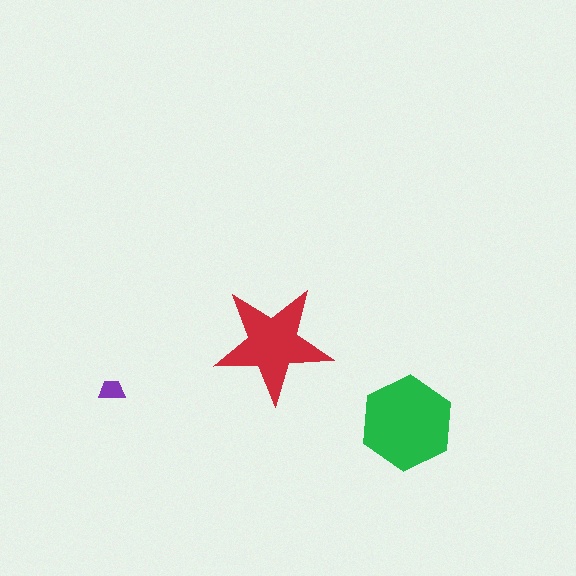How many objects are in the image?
There are 3 objects in the image.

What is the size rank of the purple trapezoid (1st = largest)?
3rd.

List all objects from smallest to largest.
The purple trapezoid, the red star, the green hexagon.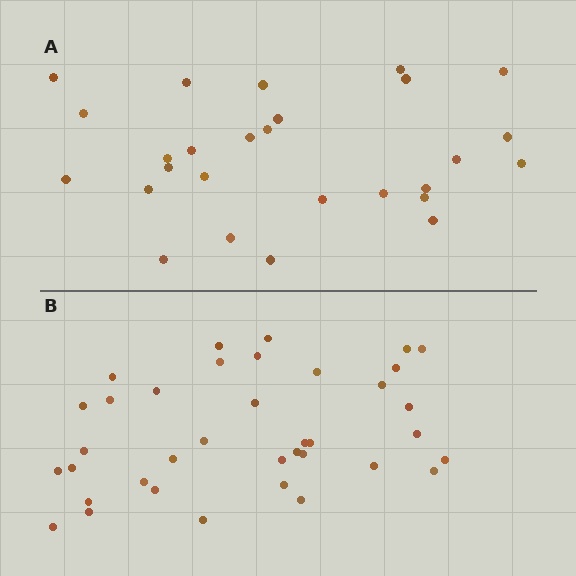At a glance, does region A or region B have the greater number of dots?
Region B (the bottom region) has more dots.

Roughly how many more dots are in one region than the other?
Region B has roughly 10 or so more dots than region A.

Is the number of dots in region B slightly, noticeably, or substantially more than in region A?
Region B has noticeably more, but not dramatically so. The ratio is roughly 1.4 to 1.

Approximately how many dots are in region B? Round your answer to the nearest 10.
About 40 dots. (The exact count is 37, which rounds to 40.)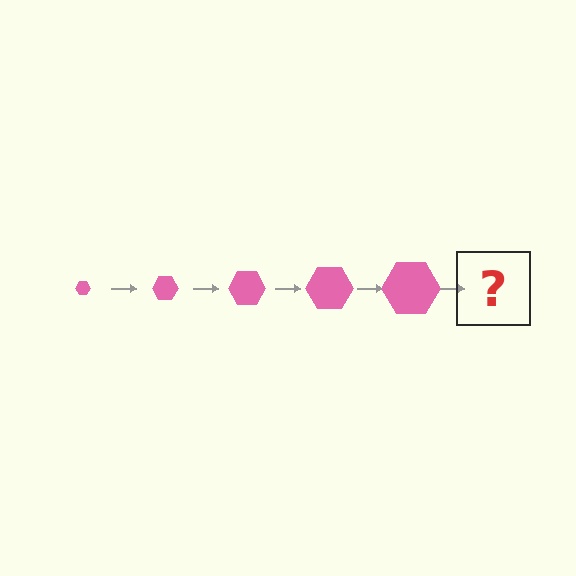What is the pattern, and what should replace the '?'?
The pattern is that the hexagon gets progressively larger each step. The '?' should be a pink hexagon, larger than the previous one.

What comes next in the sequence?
The next element should be a pink hexagon, larger than the previous one.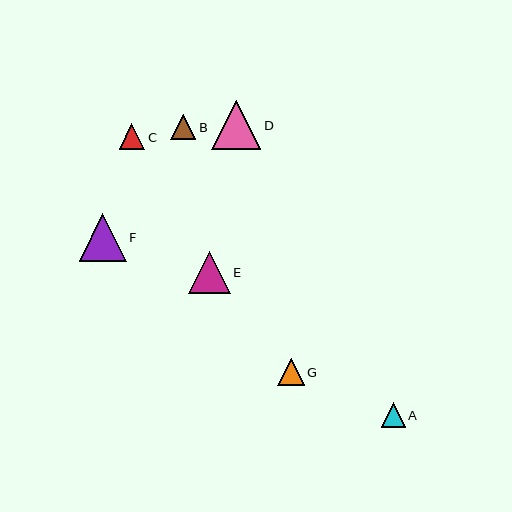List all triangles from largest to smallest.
From largest to smallest: D, F, E, G, B, C, A.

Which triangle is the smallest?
Triangle A is the smallest with a size of approximately 24 pixels.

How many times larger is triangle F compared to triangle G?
Triangle F is approximately 1.8 times the size of triangle G.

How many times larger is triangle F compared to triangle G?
Triangle F is approximately 1.8 times the size of triangle G.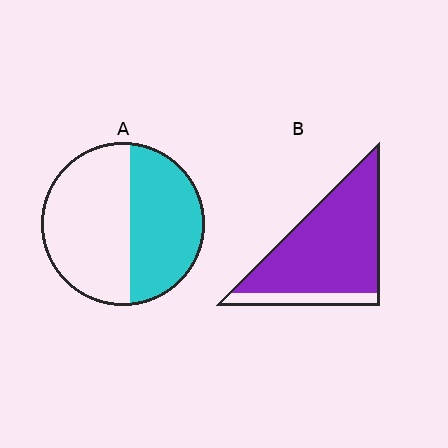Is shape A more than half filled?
No.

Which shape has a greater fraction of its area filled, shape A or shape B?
Shape B.